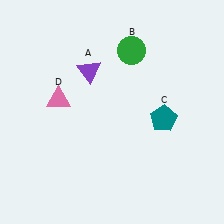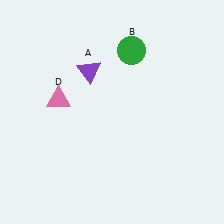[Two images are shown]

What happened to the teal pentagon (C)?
The teal pentagon (C) was removed in Image 2. It was in the bottom-right area of Image 1.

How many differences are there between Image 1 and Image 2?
There is 1 difference between the two images.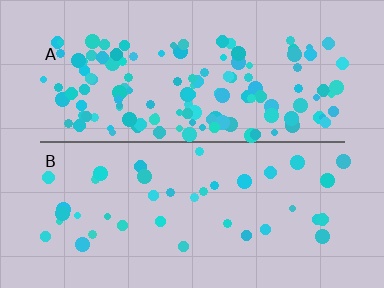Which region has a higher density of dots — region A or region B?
A (the top).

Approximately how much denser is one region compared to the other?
Approximately 3.2× — region A over region B.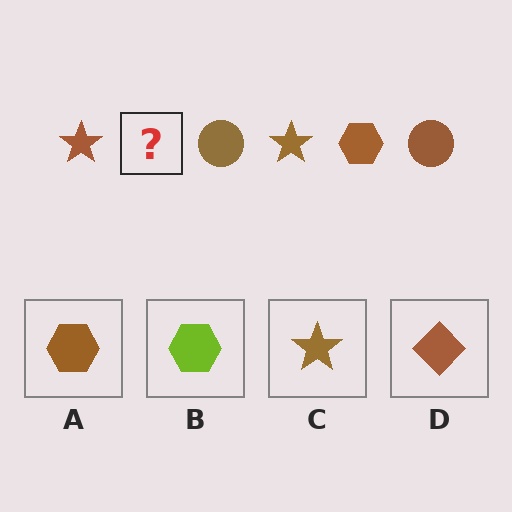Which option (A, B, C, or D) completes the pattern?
A.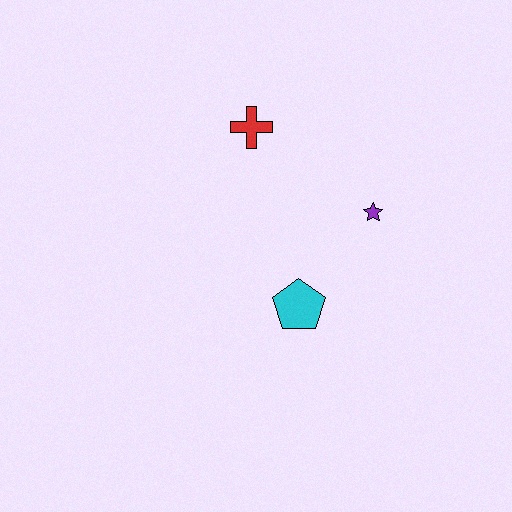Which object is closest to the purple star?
The cyan pentagon is closest to the purple star.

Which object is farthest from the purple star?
The red cross is farthest from the purple star.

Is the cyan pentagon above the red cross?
No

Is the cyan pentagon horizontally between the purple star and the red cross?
Yes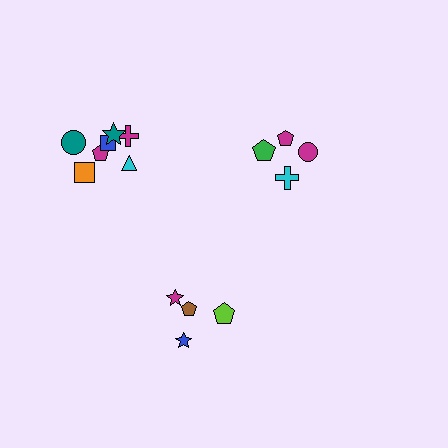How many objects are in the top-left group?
There are 7 objects.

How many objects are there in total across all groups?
There are 15 objects.